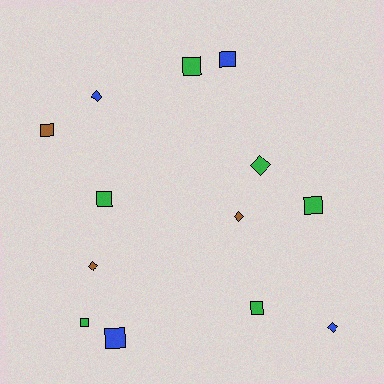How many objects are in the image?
There are 13 objects.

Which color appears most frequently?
Green, with 6 objects.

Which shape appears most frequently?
Square, with 8 objects.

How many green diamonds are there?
There is 1 green diamond.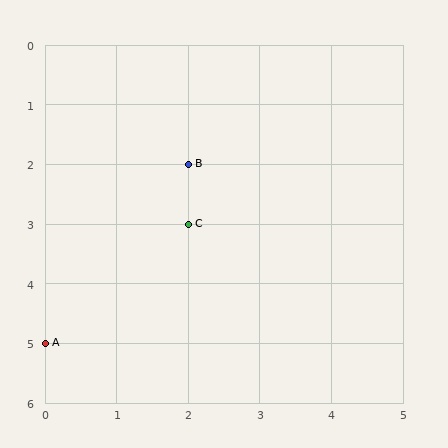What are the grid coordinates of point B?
Point B is at grid coordinates (2, 2).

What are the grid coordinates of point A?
Point A is at grid coordinates (0, 5).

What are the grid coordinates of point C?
Point C is at grid coordinates (2, 3).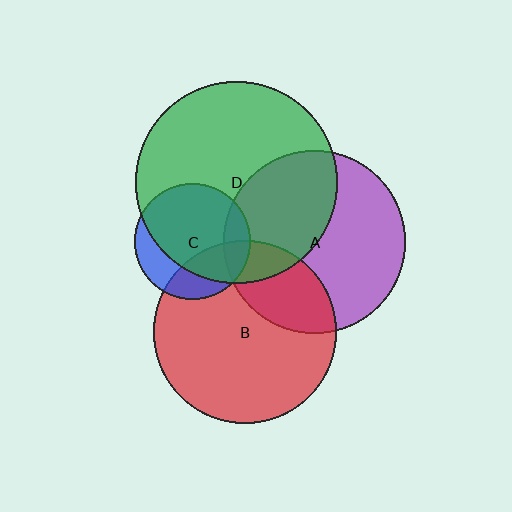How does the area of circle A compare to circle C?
Approximately 2.5 times.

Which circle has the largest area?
Circle D (green).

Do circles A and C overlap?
Yes.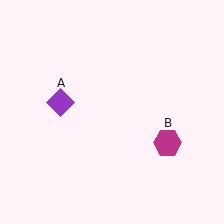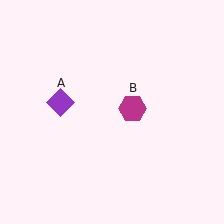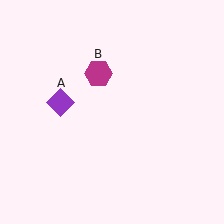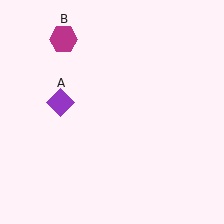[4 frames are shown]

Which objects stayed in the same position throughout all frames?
Purple diamond (object A) remained stationary.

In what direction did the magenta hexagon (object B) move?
The magenta hexagon (object B) moved up and to the left.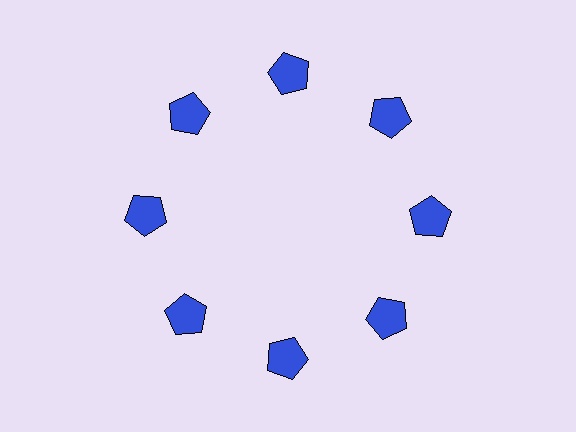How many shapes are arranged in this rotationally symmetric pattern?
There are 8 shapes, arranged in 8 groups of 1.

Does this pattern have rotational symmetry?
Yes, this pattern has 8-fold rotational symmetry. It looks the same after rotating 45 degrees around the center.